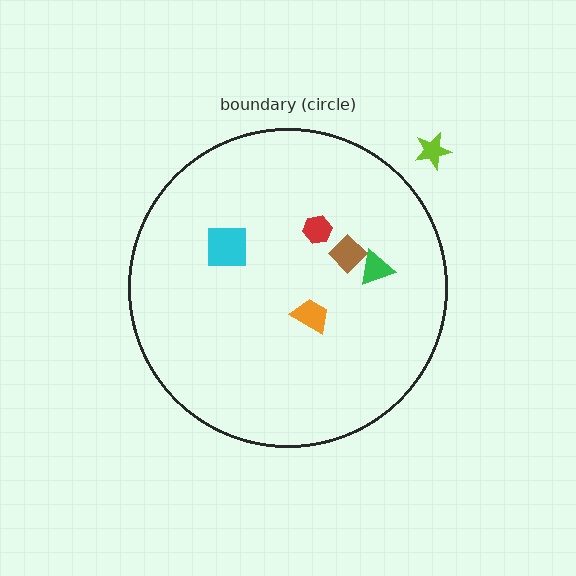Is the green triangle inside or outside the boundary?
Inside.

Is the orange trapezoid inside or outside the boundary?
Inside.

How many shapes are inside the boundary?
5 inside, 1 outside.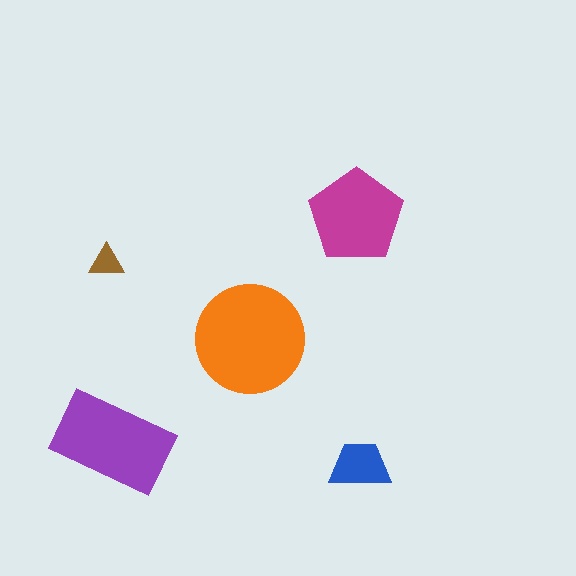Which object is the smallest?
The brown triangle.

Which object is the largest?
The orange circle.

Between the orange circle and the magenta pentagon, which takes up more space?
The orange circle.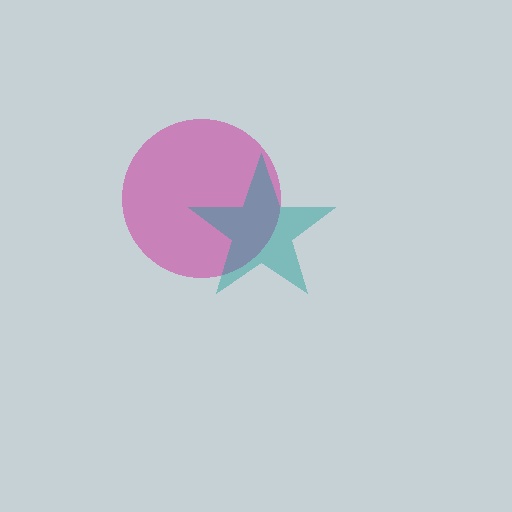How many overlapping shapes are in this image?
There are 2 overlapping shapes in the image.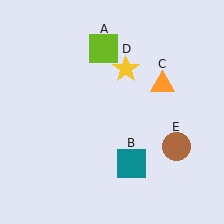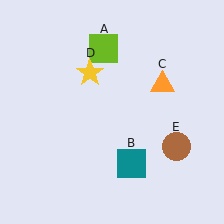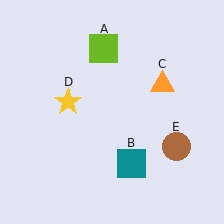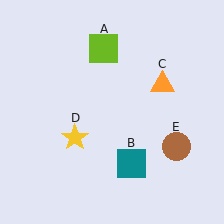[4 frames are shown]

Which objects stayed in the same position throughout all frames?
Lime square (object A) and teal square (object B) and orange triangle (object C) and brown circle (object E) remained stationary.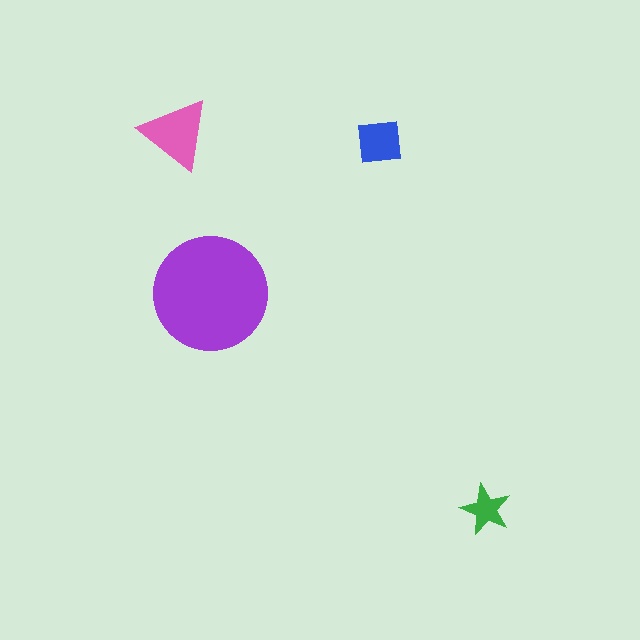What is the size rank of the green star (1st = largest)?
4th.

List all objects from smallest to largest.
The green star, the blue square, the pink triangle, the purple circle.